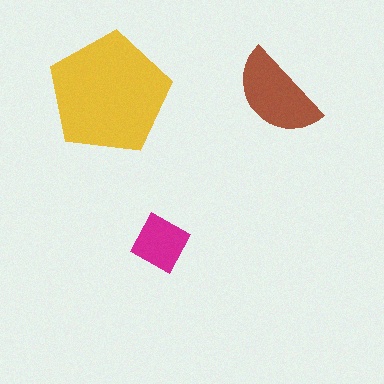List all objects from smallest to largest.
The magenta diamond, the brown semicircle, the yellow pentagon.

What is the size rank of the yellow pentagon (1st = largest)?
1st.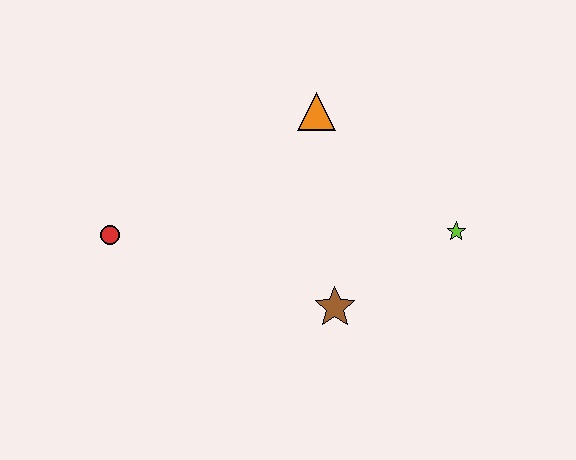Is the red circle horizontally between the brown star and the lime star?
No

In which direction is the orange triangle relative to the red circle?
The orange triangle is to the right of the red circle.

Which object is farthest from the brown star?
The red circle is farthest from the brown star.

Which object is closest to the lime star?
The brown star is closest to the lime star.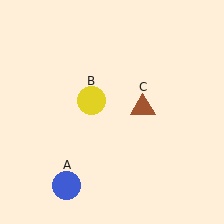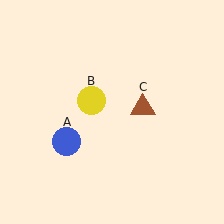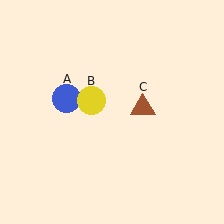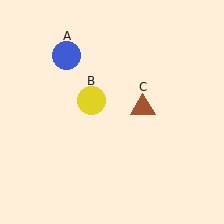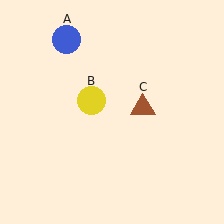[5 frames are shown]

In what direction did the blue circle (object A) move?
The blue circle (object A) moved up.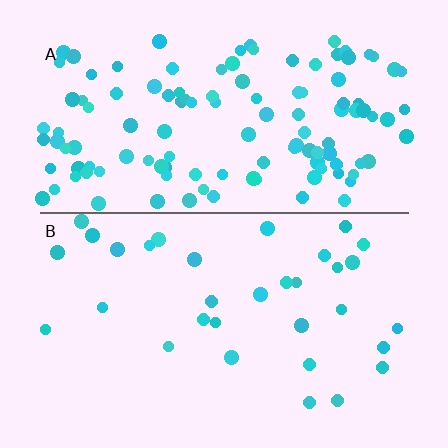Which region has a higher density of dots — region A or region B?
A (the top).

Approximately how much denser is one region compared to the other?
Approximately 3.7× — region A over region B.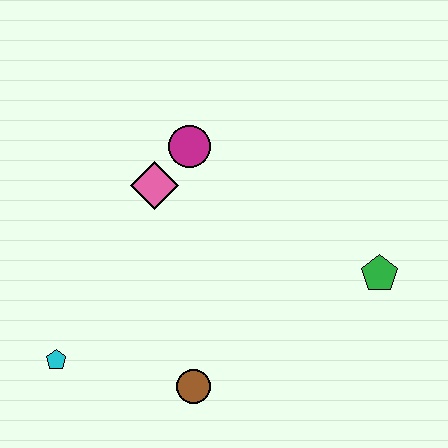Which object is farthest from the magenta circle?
The cyan pentagon is farthest from the magenta circle.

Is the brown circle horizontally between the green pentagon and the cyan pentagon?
Yes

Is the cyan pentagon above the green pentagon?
No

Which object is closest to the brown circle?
The cyan pentagon is closest to the brown circle.